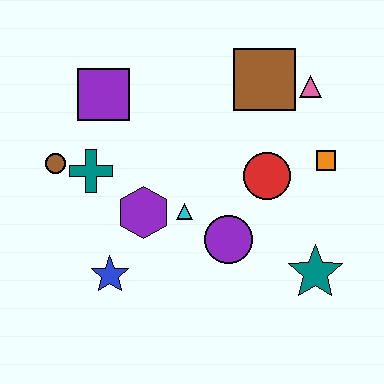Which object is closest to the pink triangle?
The brown square is closest to the pink triangle.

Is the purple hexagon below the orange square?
Yes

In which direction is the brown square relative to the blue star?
The brown square is above the blue star.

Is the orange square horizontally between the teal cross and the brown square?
No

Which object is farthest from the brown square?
The blue star is farthest from the brown square.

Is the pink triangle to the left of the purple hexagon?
No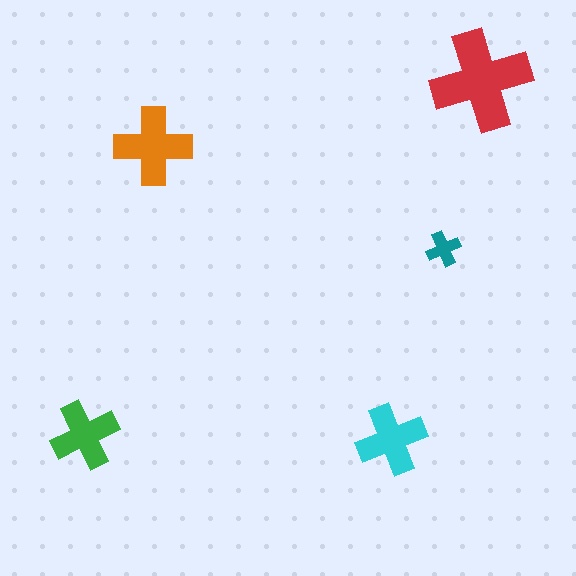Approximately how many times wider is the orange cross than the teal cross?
About 2.5 times wider.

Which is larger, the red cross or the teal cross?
The red one.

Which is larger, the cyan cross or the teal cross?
The cyan one.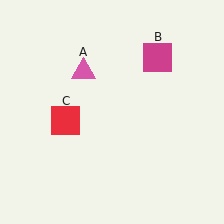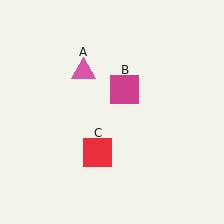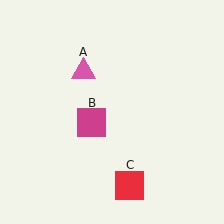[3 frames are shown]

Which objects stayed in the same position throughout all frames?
Pink triangle (object A) remained stationary.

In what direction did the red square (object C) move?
The red square (object C) moved down and to the right.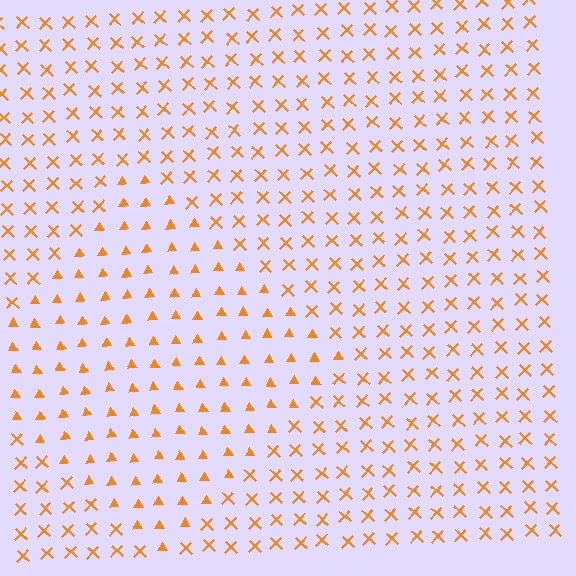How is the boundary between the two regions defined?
The boundary is defined by a change in element shape: triangles inside vs. X marks outside. All elements share the same color and spacing.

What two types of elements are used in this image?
The image uses triangles inside the diamond region and X marks outside it.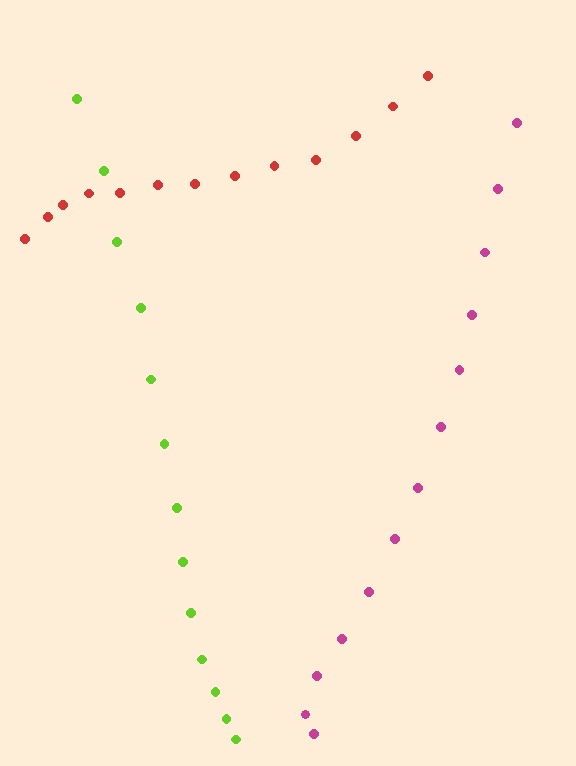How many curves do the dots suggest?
There are 3 distinct paths.